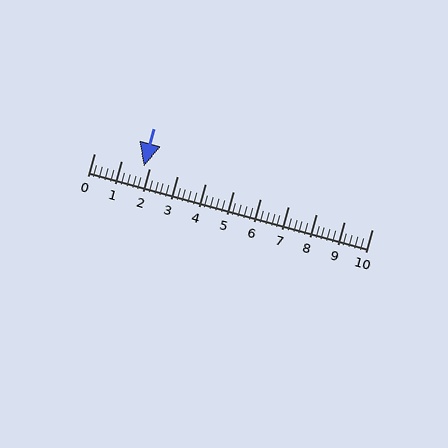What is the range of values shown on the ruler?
The ruler shows values from 0 to 10.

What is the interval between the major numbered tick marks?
The major tick marks are spaced 1 units apart.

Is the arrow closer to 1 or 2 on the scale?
The arrow is closer to 2.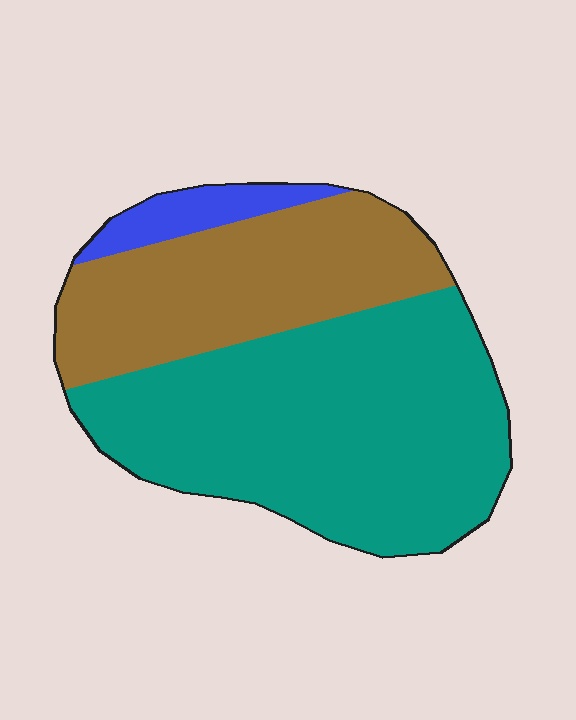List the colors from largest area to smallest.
From largest to smallest: teal, brown, blue.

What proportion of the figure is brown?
Brown takes up about one third (1/3) of the figure.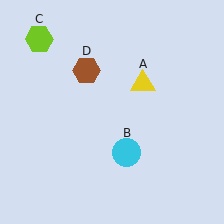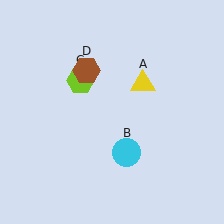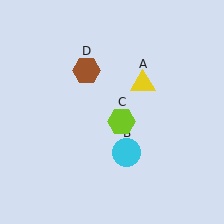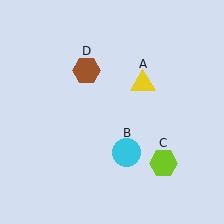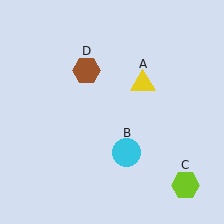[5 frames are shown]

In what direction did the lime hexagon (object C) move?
The lime hexagon (object C) moved down and to the right.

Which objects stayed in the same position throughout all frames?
Yellow triangle (object A) and cyan circle (object B) and brown hexagon (object D) remained stationary.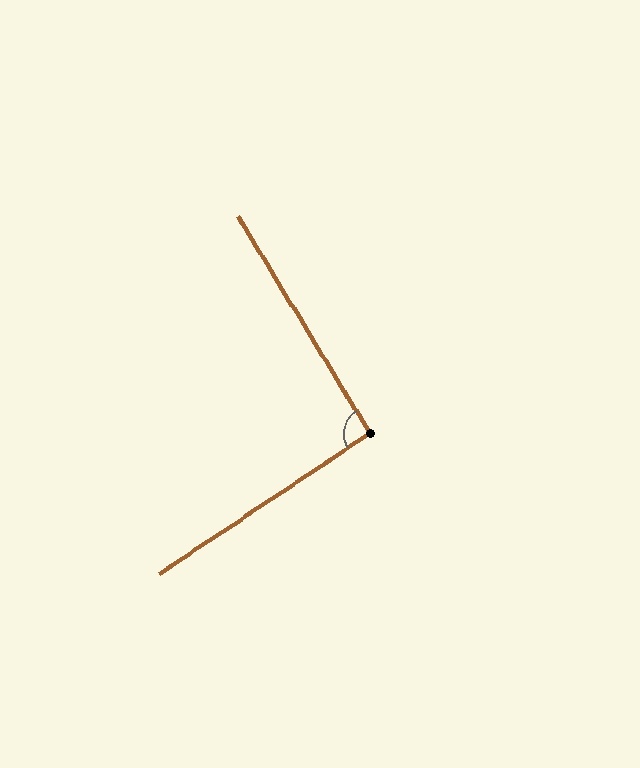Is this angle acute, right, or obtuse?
It is approximately a right angle.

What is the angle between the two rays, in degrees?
Approximately 92 degrees.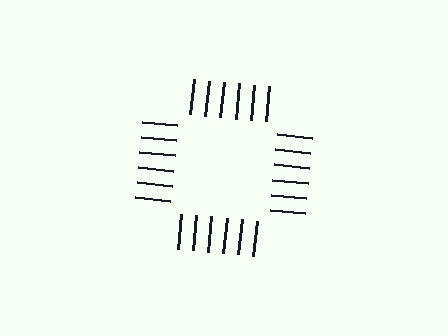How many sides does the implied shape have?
4 sides — the line-ends trace a square.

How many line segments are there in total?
24 — 6 along each of the 4 edges.